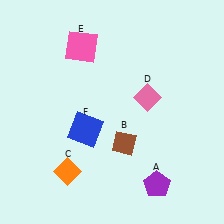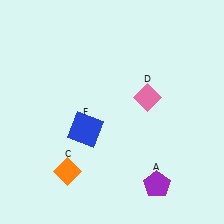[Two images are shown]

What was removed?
The pink square (E), the brown diamond (B) were removed in Image 2.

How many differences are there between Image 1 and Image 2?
There are 2 differences between the two images.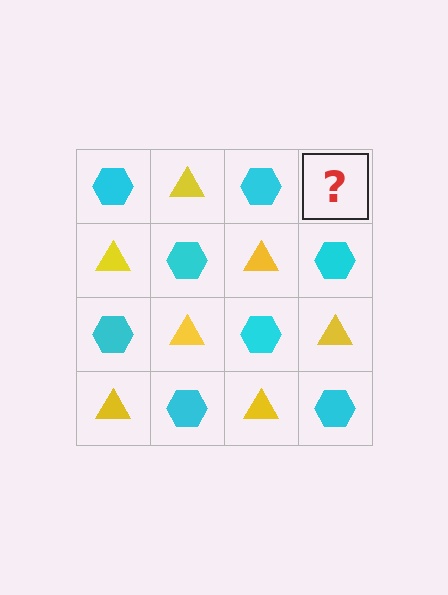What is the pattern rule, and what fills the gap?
The rule is that it alternates cyan hexagon and yellow triangle in a checkerboard pattern. The gap should be filled with a yellow triangle.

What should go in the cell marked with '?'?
The missing cell should contain a yellow triangle.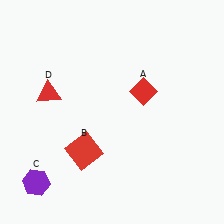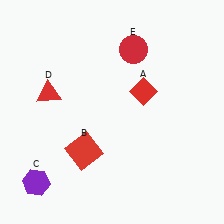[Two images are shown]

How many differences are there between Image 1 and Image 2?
There is 1 difference between the two images.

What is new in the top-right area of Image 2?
A red circle (E) was added in the top-right area of Image 2.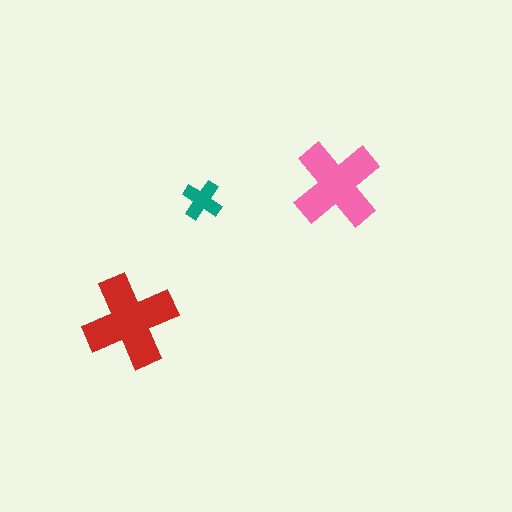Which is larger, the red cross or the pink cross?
The red one.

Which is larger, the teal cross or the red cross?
The red one.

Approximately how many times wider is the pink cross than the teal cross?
About 2 times wider.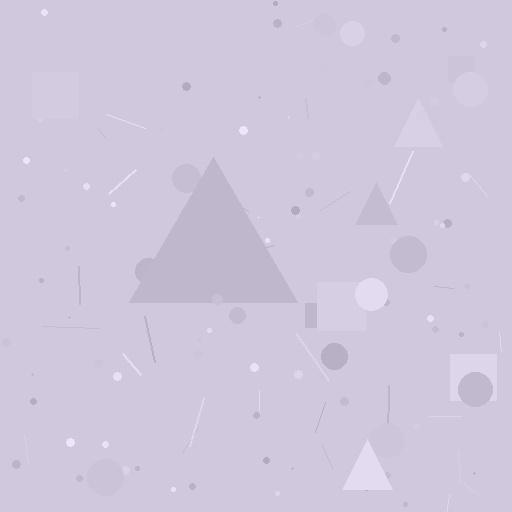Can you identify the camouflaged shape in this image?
The camouflaged shape is a triangle.